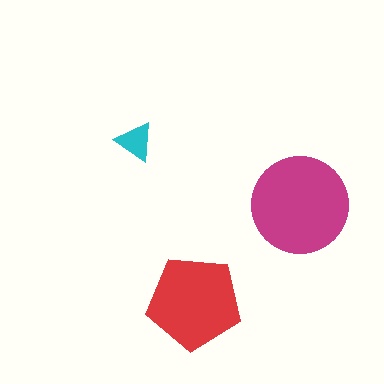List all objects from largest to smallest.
The magenta circle, the red pentagon, the cyan triangle.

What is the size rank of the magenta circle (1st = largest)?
1st.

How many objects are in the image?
There are 3 objects in the image.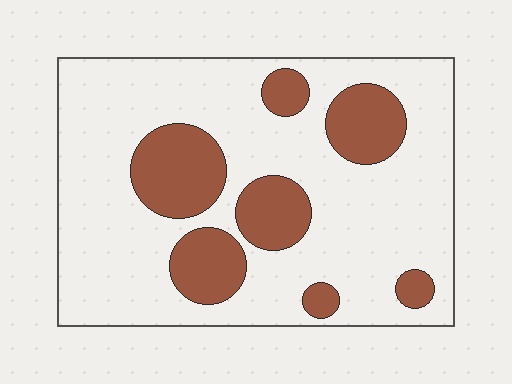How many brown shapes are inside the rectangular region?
7.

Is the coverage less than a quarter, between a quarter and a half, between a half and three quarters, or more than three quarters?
Less than a quarter.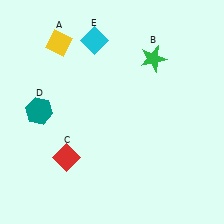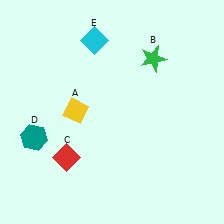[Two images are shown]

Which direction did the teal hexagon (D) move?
The teal hexagon (D) moved down.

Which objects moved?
The objects that moved are: the yellow diamond (A), the teal hexagon (D).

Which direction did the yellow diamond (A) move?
The yellow diamond (A) moved down.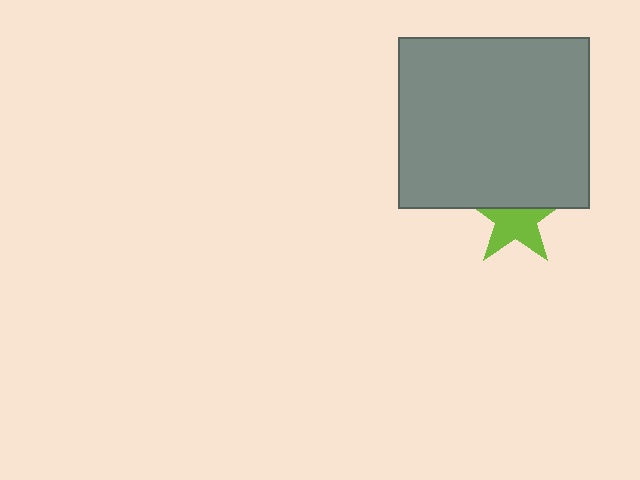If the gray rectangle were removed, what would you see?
You would see the complete lime star.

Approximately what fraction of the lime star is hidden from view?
Roughly 40% of the lime star is hidden behind the gray rectangle.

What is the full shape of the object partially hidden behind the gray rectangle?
The partially hidden object is a lime star.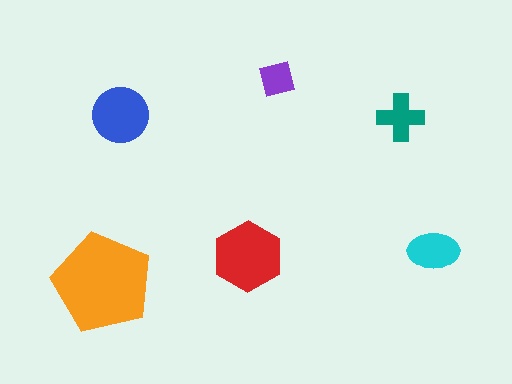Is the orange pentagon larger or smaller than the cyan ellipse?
Larger.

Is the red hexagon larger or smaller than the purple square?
Larger.